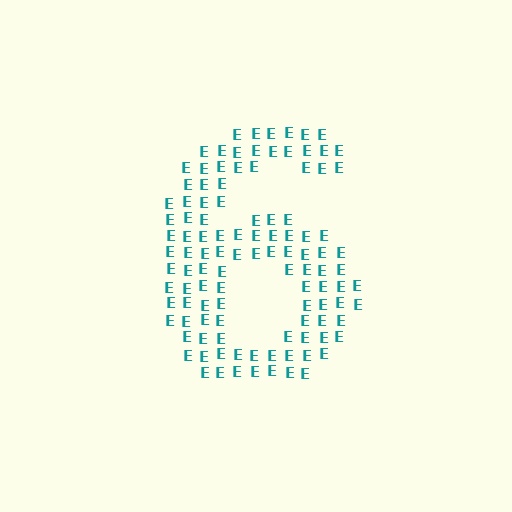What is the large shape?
The large shape is the digit 6.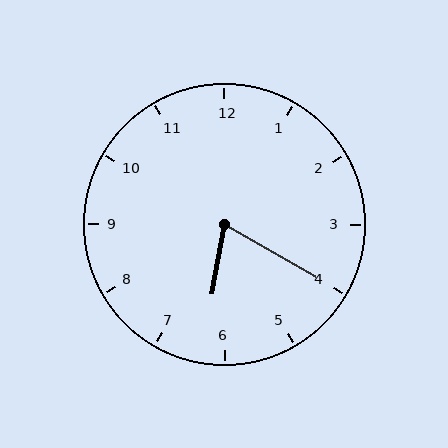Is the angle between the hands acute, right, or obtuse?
It is acute.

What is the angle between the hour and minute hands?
Approximately 70 degrees.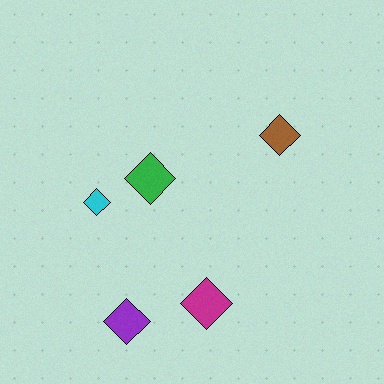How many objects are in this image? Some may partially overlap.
There are 5 objects.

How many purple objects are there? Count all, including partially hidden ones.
There is 1 purple object.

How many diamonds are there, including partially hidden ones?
There are 5 diamonds.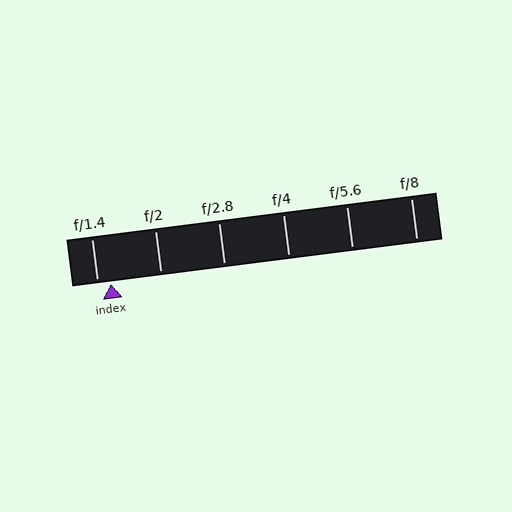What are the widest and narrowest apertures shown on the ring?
The widest aperture shown is f/1.4 and the narrowest is f/8.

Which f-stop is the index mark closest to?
The index mark is closest to f/1.4.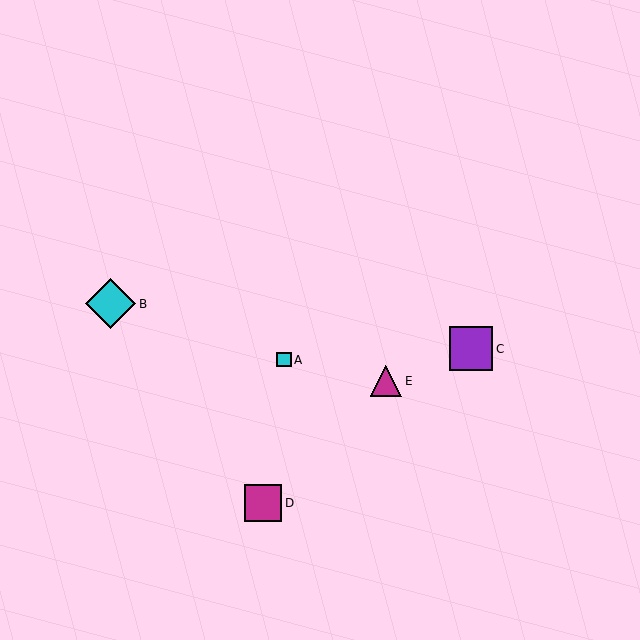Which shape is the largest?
The cyan diamond (labeled B) is the largest.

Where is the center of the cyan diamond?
The center of the cyan diamond is at (111, 304).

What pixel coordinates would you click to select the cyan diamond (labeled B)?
Click at (111, 304) to select the cyan diamond B.